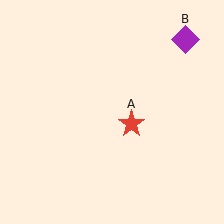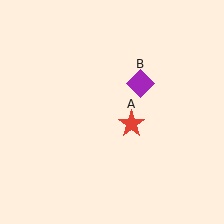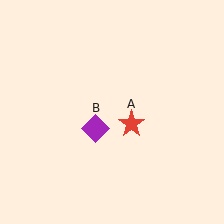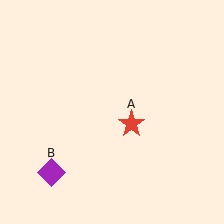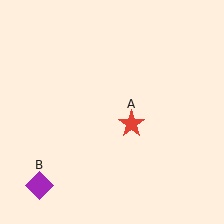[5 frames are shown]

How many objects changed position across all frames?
1 object changed position: purple diamond (object B).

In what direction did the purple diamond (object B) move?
The purple diamond (object B) moved down and to the left.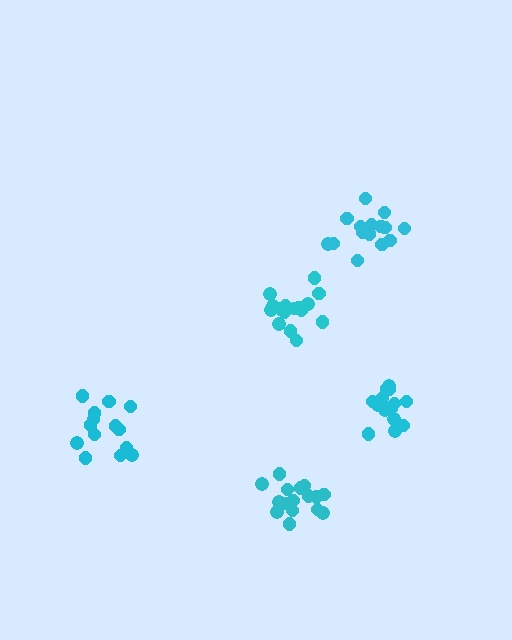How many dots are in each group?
Group 1: 15 dots, Group 2: 14 dots, Group 3: 18 dots, Group 4: 16 dots, Group 5: 15 dots (78 total).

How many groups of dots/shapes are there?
There are 5 groups.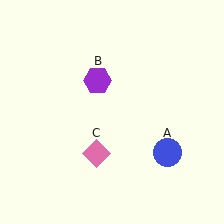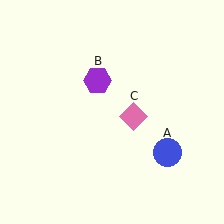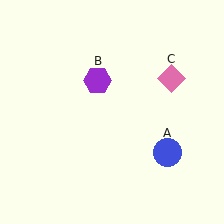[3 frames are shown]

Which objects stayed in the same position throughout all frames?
Blue circle (object A) and purple hexagon (object B) remained stationary.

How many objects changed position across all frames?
1 object changed position: pink diamond (object C).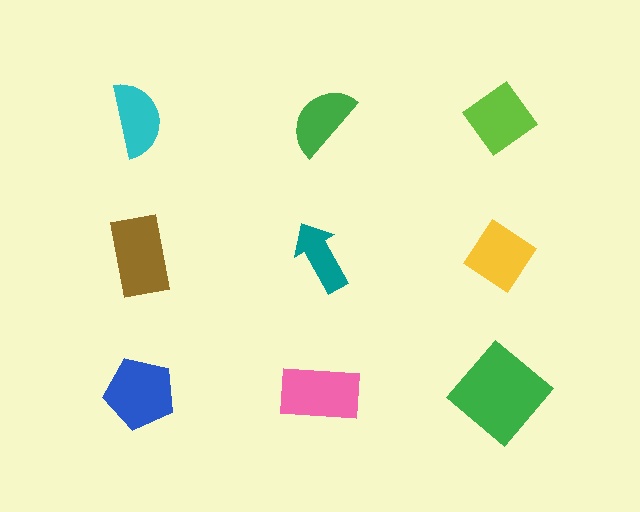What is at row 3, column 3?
A green diamond.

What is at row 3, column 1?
A blue pentagon.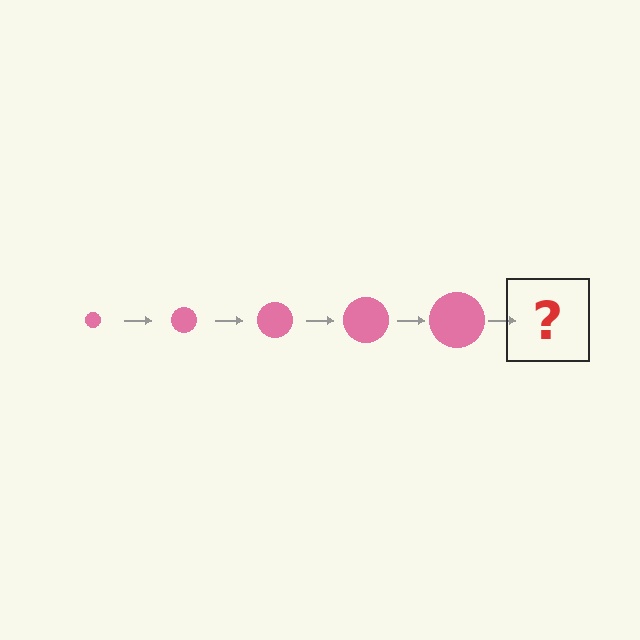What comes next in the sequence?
The next element should be a pink circle, larger than the previous one.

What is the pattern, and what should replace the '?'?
The pattern is that the circle gets progressively larger each step. The '?' should be a pink circle, larger than the previous one.